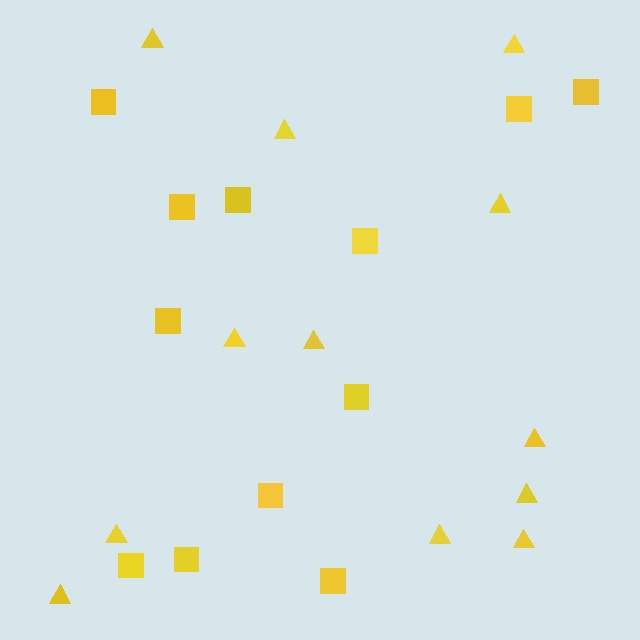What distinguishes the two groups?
There are 2 groups: one group of triangles (12) and one group of squares (12).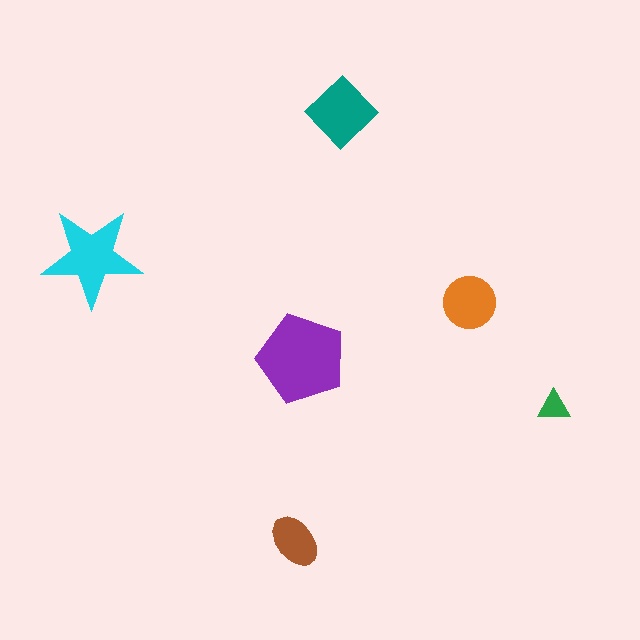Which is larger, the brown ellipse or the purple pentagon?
The purple pentagon.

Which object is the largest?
The purple pentagon.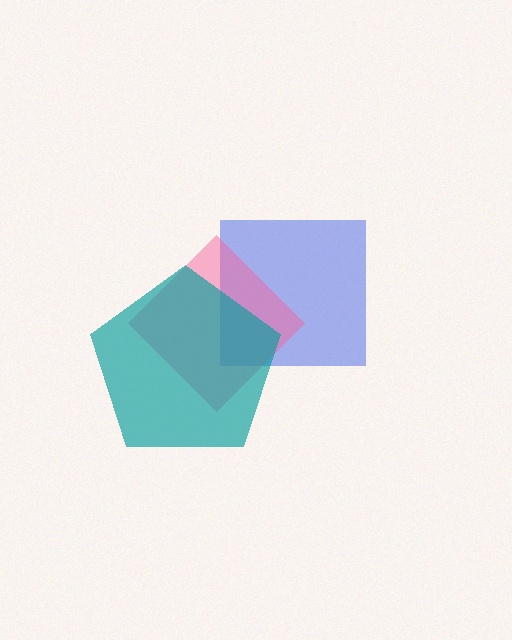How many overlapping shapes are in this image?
There are 3 overlapping shapes in the image.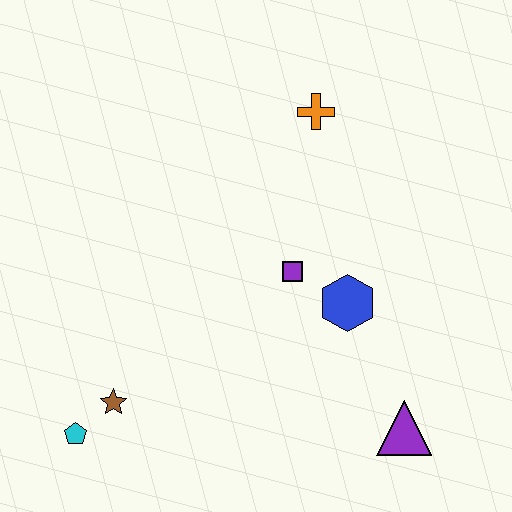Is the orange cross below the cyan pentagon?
No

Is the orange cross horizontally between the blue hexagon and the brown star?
Yes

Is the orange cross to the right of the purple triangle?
No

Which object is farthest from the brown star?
The orange cross is farthest from the brown star.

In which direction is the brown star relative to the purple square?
The brown star is to the left of the purple square.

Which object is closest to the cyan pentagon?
The brown star is closest to the cyan pentagon.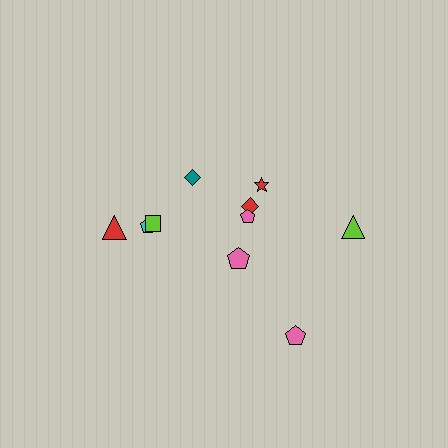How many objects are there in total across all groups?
There are 10 objects.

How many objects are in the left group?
There are 4 objects.